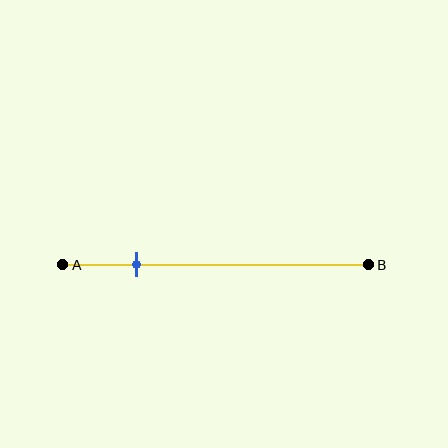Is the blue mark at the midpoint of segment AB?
No, the mark is at about 25% from A, not at the 50% midpoint.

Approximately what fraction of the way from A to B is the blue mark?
The blue mark is approximately 25% of the way from A to B.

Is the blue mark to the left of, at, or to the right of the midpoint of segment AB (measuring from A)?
The blue mark is to the left of the midpoint of segment AB.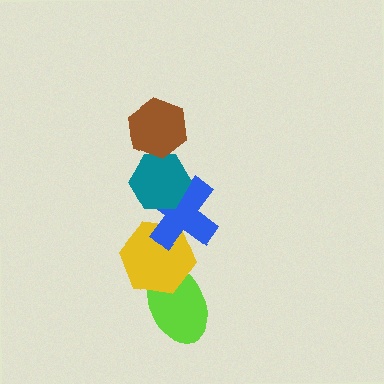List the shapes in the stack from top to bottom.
From top to bottom: the brown hexagon, the teal hexagon, the blue cross, the yellow hexagon, the lime ellipse.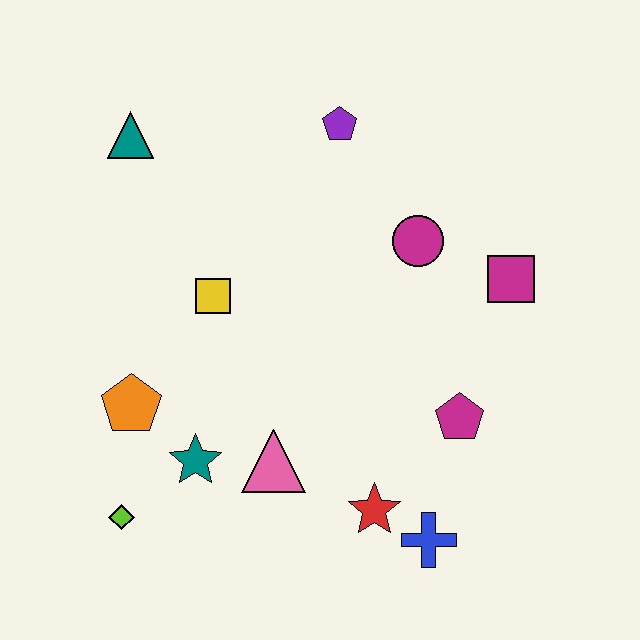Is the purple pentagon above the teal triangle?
Yes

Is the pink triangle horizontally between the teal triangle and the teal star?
No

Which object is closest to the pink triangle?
The teal star is closest to the pink triangle.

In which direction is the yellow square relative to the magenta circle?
The yellow square is to the left of the magenta circle.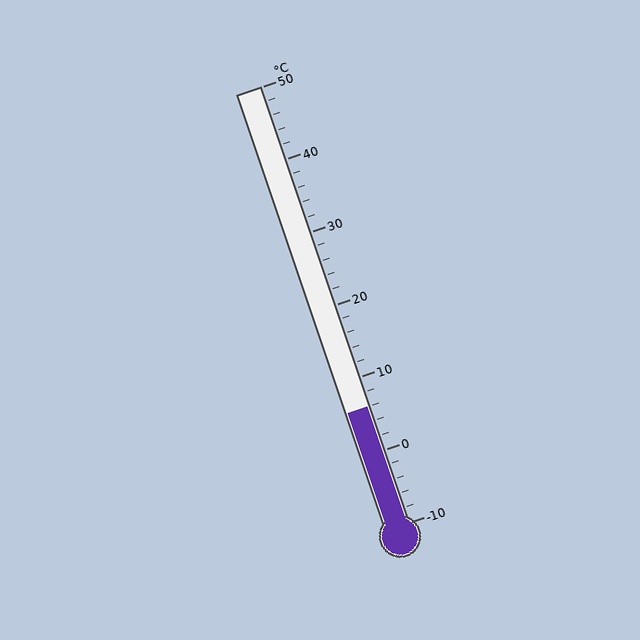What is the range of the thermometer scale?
The thermometer scale ranges from -10°C to 50°C.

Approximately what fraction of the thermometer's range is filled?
The thermometer is filled to approximately 25% of its range.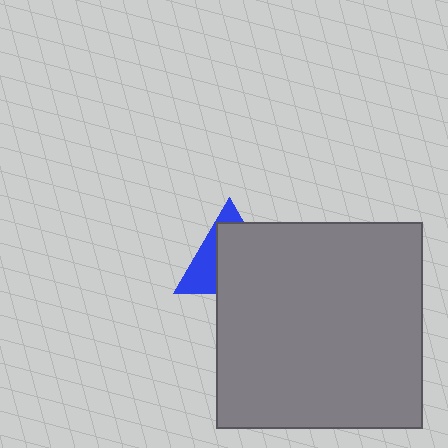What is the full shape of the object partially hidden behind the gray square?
The partially hidden object is a blue triangle.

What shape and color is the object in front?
The object in front is a gray square.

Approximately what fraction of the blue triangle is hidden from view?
Roughly 65% of the blue triangle is hidden behind the gray square.